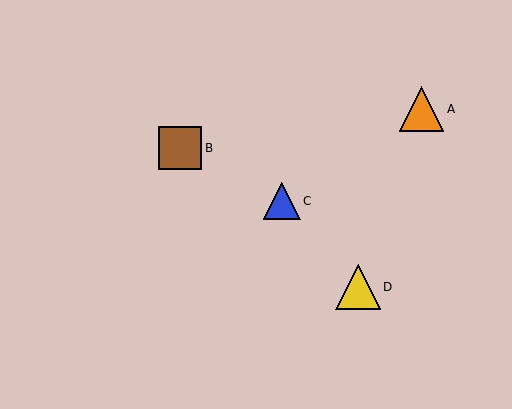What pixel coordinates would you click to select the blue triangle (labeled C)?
Click at (282, 201) to select the blue triangle C.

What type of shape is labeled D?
Shape D is a yellow triangle.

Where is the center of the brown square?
The center of the brown square is at (180, 148).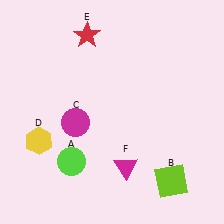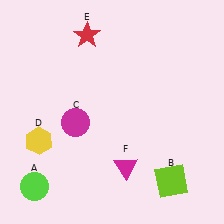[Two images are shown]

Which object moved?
The lime circle (A) moved left.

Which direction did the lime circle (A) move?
The lime circle (A) moved left.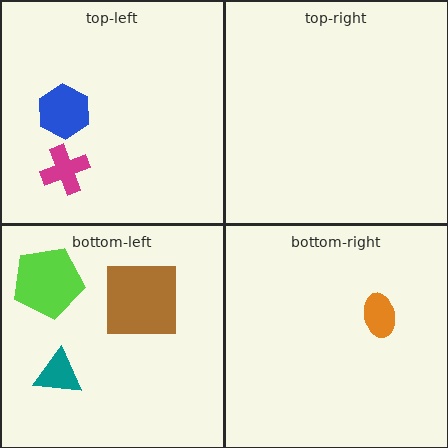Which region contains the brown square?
The bottom-left region.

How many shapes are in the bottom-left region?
3.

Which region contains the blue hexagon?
The top-left region.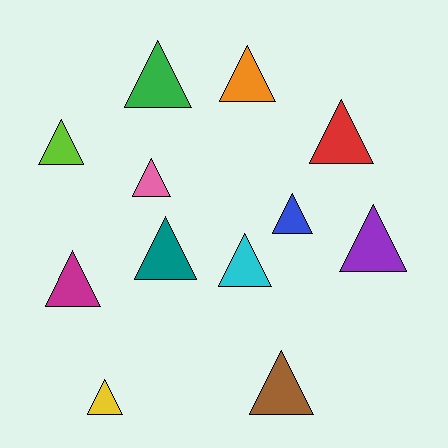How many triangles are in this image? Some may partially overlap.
There are 12 triangles.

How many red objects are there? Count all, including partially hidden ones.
There is 1 red object.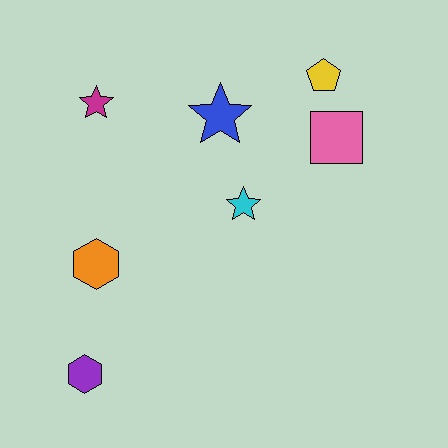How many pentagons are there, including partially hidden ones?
There is 1 pentagon.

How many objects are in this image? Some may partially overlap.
There are 7 objects.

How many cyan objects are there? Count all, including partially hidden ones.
There is 1 cyan object.